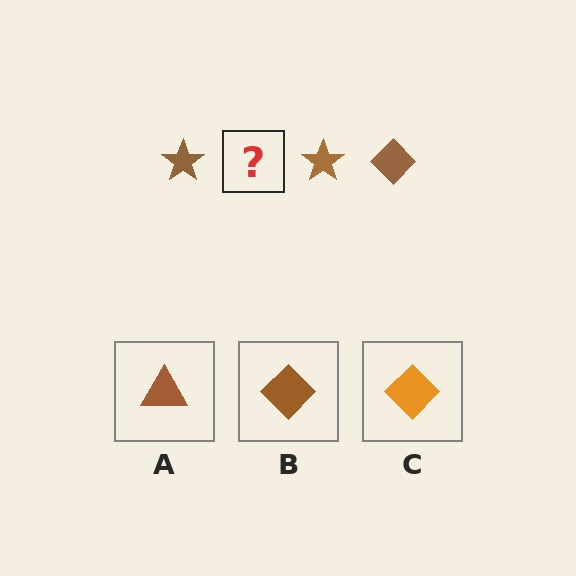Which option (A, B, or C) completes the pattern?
B.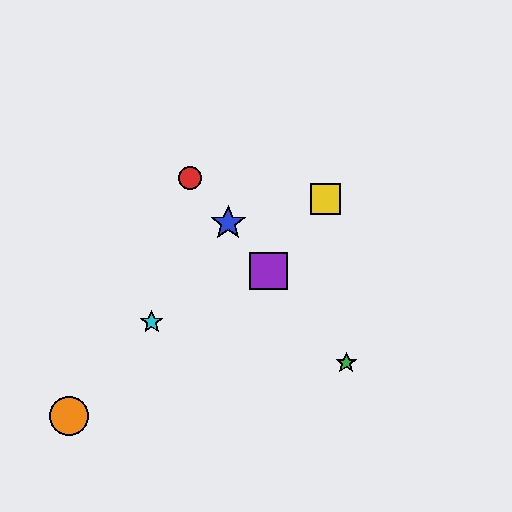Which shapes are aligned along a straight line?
The red circle, the blue star, the green star, the purple square are aligned along a straight line.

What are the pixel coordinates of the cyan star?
The cyan star is at (152, 322).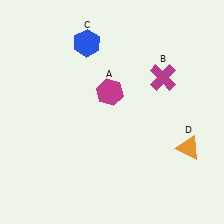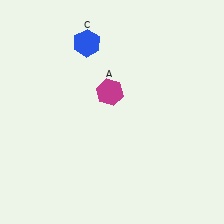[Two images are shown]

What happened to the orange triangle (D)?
The orange triangle (D) was removed in Image 2. It was in the bottom-right area of Image 1.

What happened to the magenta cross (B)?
The magenta cross (B) was removed in Image 2. It was in the top-right area of Image 1.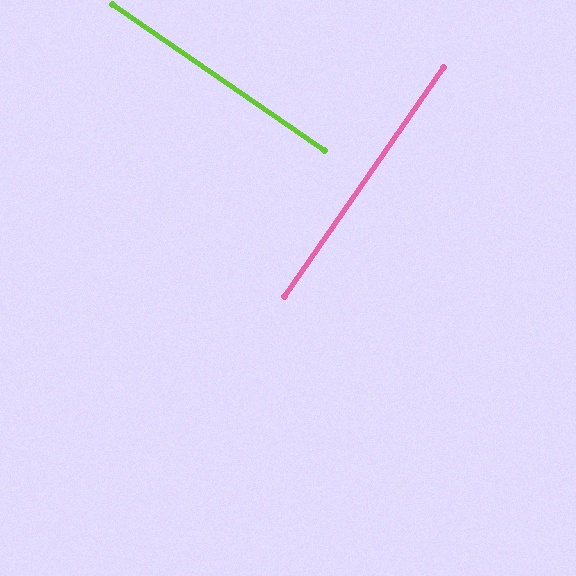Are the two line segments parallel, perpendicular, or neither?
Perpendicular — they meet at approximately 90°.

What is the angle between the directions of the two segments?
Approximately 90 degrees.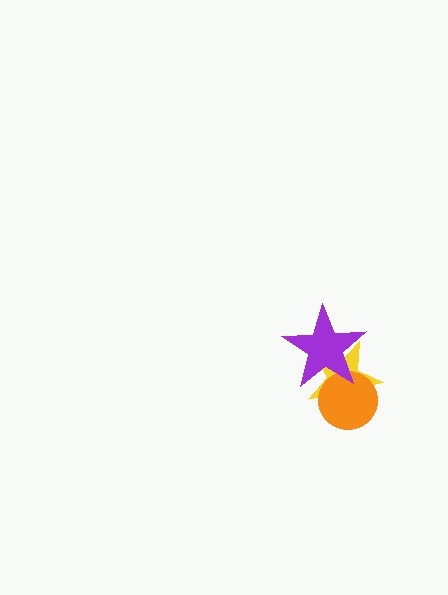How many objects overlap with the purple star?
2 objects overlap with the purple star.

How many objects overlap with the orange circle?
2 objects overlap with the orange circle.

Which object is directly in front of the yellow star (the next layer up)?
The orange circle is directly in front of the yellow star.